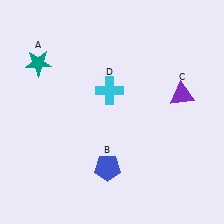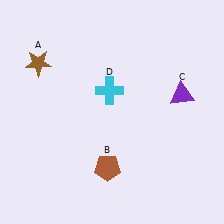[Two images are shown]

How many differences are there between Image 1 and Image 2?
There are 2 differences between the two images.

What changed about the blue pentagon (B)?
In Image 1, B is blue. In Image 2, it changed to brown.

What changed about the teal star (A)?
In Image 1, A is teal. In Image 2, it changed to brown.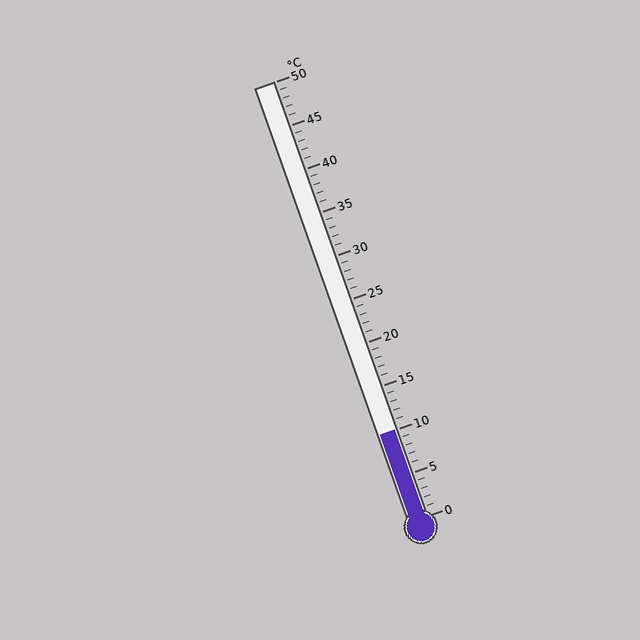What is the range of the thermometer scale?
The thermometer scale ranges from 0°C to 50°C.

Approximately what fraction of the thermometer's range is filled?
The thermometer is filled to approximately 20% of its range.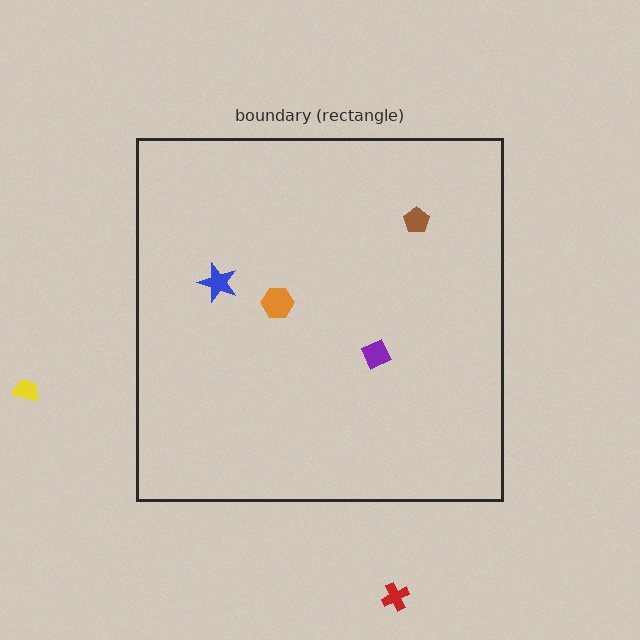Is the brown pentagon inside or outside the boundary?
Inside.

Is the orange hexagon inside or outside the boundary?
Inside.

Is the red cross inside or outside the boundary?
Outside.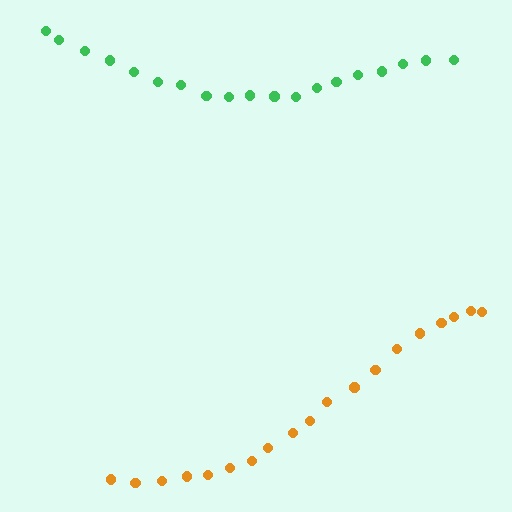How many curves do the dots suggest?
There are 2 distinct paths.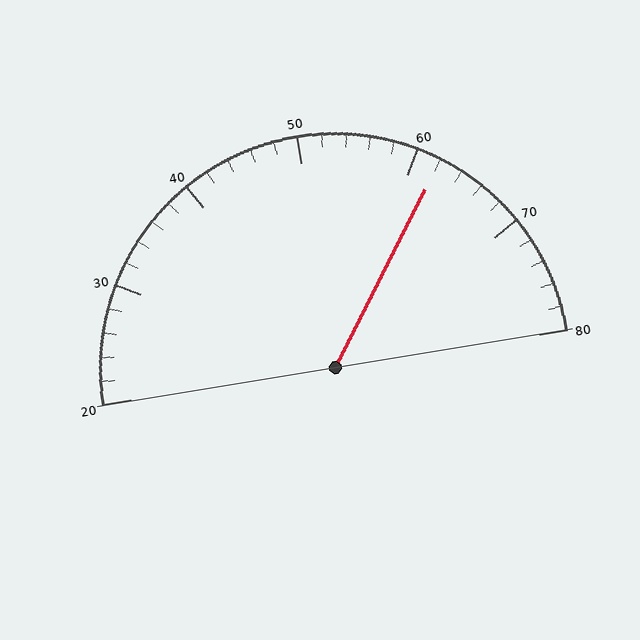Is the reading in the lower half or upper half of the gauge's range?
The reading is in the upper half of the range (20 to 80).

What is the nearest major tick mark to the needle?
The nearest major tick mark is 60.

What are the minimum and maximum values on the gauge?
The gauge ranges from 20 to 80.